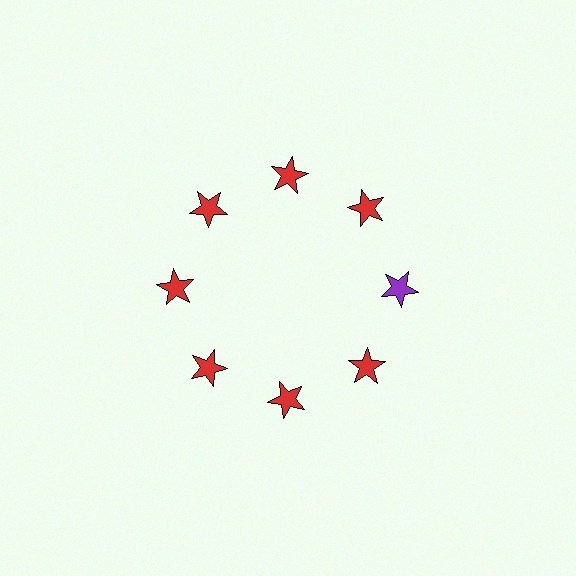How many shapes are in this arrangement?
There are 8 shapes arranged in a ring pattern.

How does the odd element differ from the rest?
It has a different color: purple instead of red.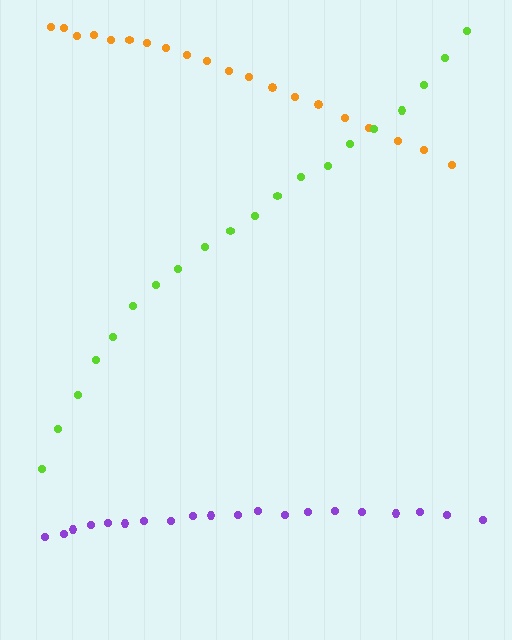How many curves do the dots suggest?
There are 3 distinct paths.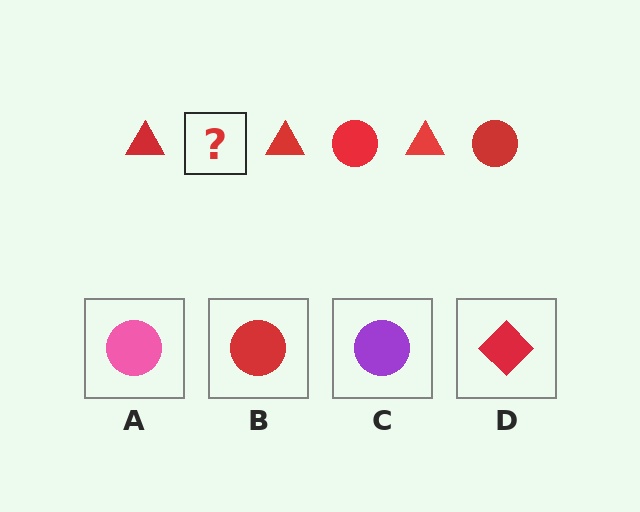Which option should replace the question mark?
Option B.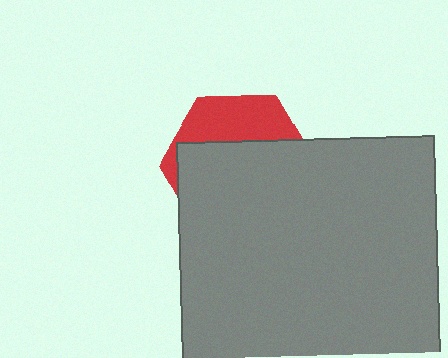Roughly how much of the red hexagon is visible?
A small part of it is visible (roughly 33%).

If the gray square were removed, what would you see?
You would see the complete red hexagon.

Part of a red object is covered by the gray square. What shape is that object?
It is a hexagon.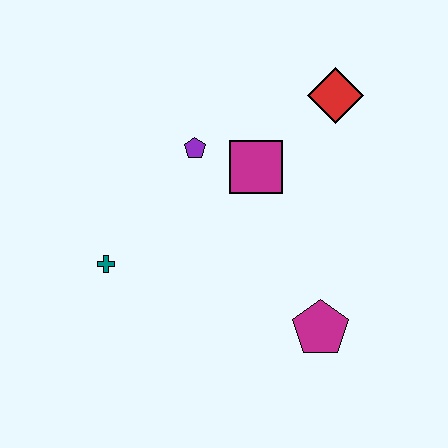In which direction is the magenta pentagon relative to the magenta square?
The magenta pentagon is below the magenta square.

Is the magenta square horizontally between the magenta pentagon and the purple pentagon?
Yes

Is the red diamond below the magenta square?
No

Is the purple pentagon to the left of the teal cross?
No